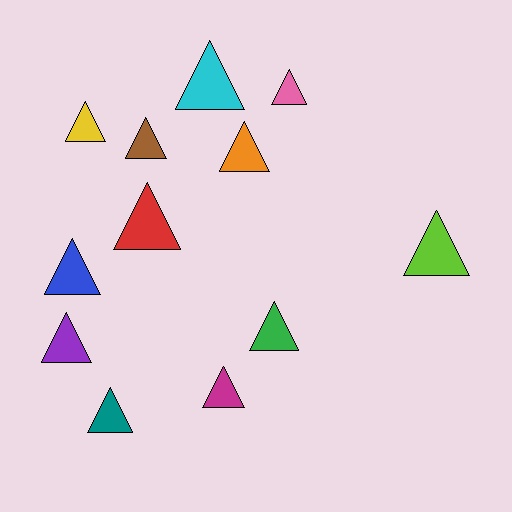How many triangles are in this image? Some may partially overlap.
There are 12 triangles.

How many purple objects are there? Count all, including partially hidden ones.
There is 1 purple object.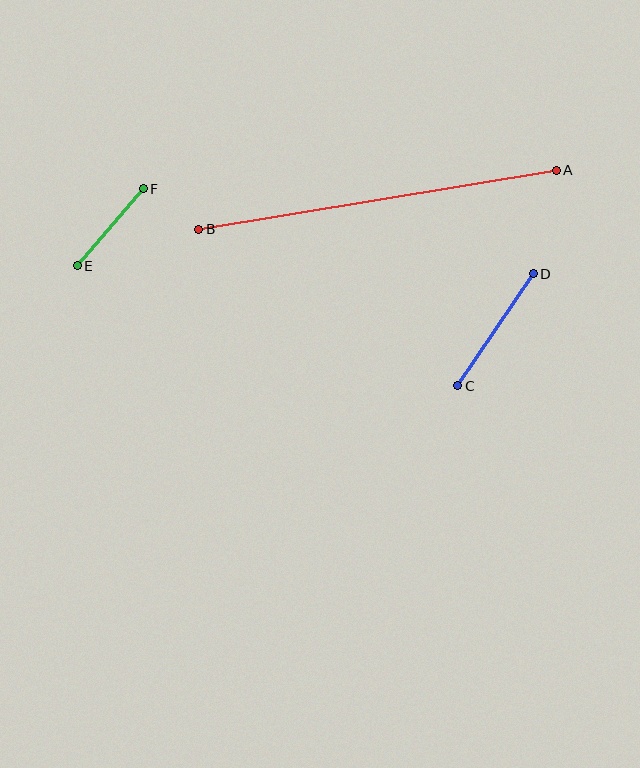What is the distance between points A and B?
The distance is approximately 362 pixels.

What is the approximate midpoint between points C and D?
The midpoint is at approximately (495, 330) pixels.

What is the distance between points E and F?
The distance is approximately 102 pixels.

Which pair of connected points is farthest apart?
Points A and B are farthest apart.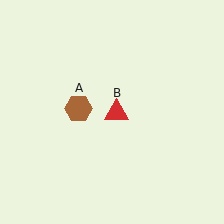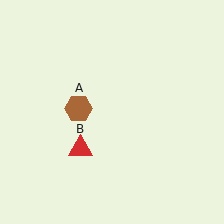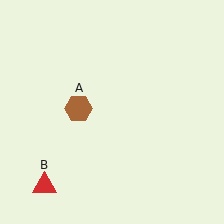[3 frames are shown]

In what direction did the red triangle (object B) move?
The red triangle (object B) moved down and to the left.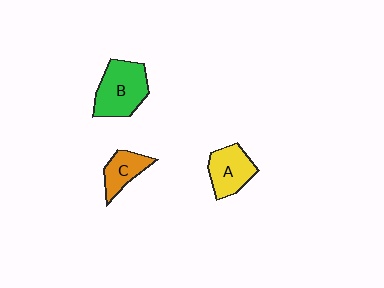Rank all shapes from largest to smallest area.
From largest to smallest: B (green), A (yellow), C (orange).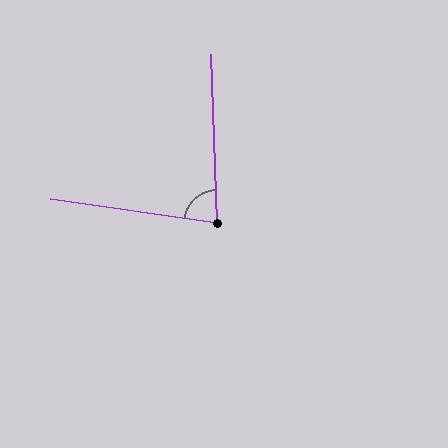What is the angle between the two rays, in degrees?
Approximately 80 degrees.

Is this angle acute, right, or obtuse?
It is acute.